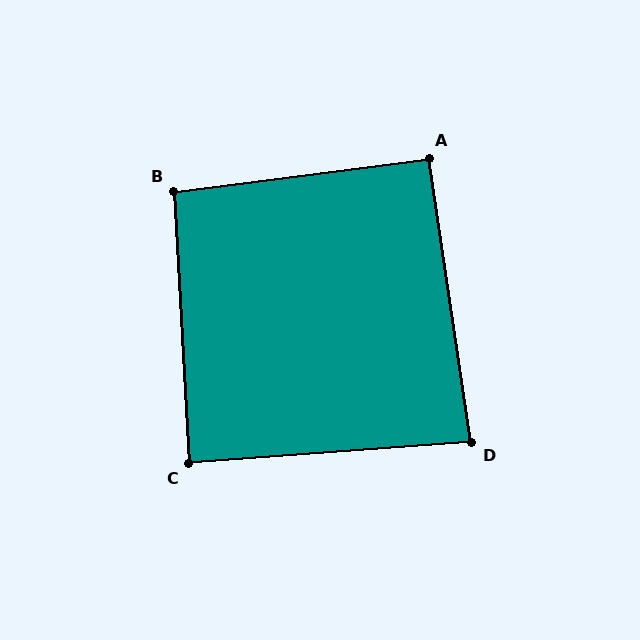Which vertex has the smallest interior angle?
D, at approximately 86 degrees.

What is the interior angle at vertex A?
Approximately 91 degrees (approximately right).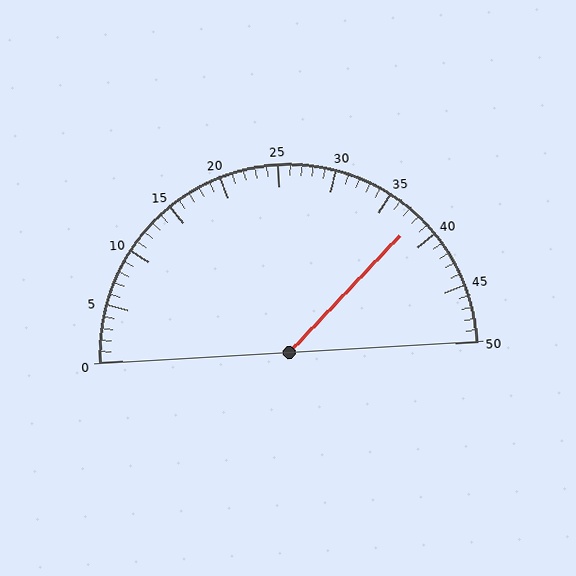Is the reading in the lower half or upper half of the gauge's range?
The reading is in the upper half of the range (0 to 50).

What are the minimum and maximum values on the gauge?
The gauge ranges from 0 to 50.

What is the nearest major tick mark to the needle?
The nearest major tick mark is 40.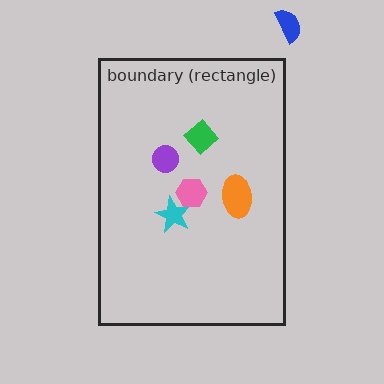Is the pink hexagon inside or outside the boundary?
Inside.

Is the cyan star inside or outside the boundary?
Inside.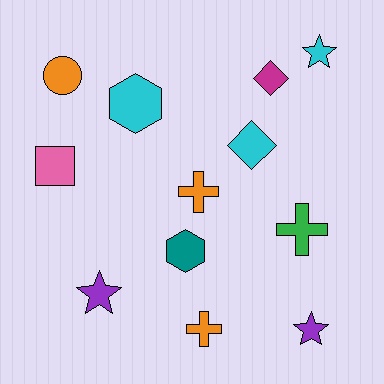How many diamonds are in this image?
There are 2 diamonds.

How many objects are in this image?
There are 12 objects.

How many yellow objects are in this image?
There are no yellow objects.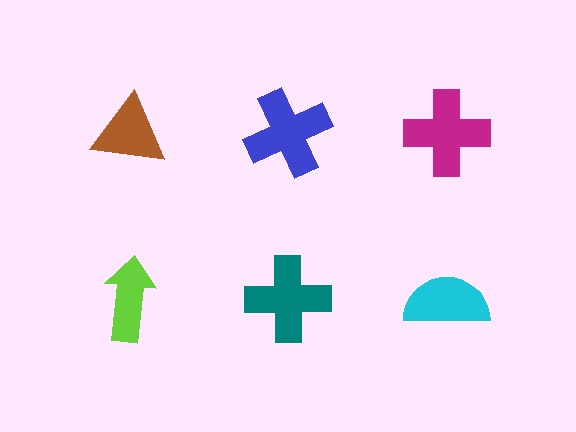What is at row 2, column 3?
A cyan semicircle.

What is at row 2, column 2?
A teal cross.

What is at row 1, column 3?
A magenta cross.